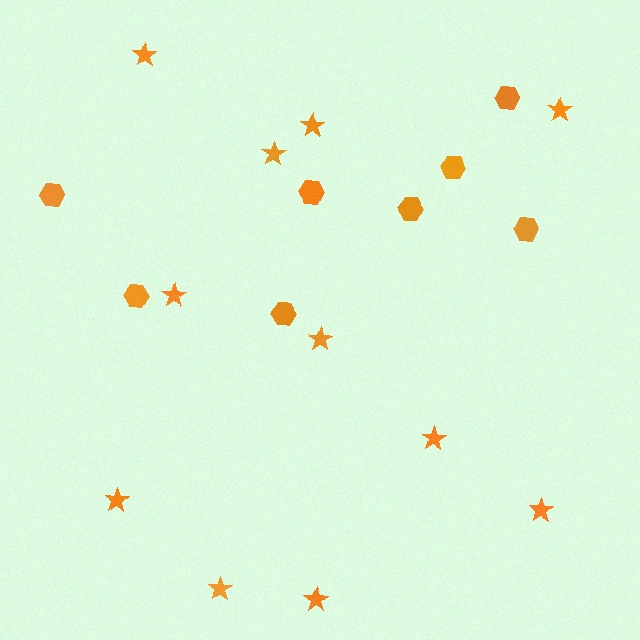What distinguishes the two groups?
There are 2 groups: one group of stars (11) and one group of hexagons (8).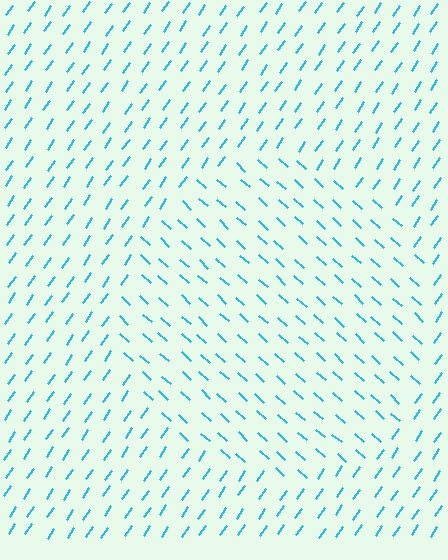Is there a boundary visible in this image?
Yes, there is a texture boundary formed by a change in line orientation.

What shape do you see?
I see a circle.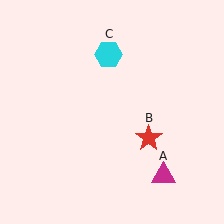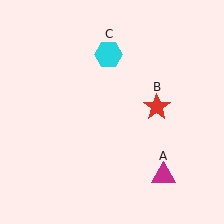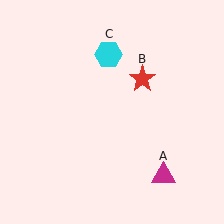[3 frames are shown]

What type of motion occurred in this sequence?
The red star (object B) rotated counterclockwise around the center of the scene.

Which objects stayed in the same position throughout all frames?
Magenta triangle (object A) and cyan hexagon (object C) remained stationary.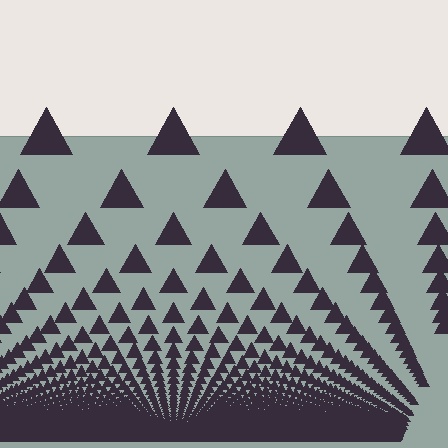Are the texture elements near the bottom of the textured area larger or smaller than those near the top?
Smaller. The gradient is inverted — elements near the bottom are smaller and denser.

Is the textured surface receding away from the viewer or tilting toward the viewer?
The surface appears to tilt toward the viewer. Texture elements get larger and sparser toward the top.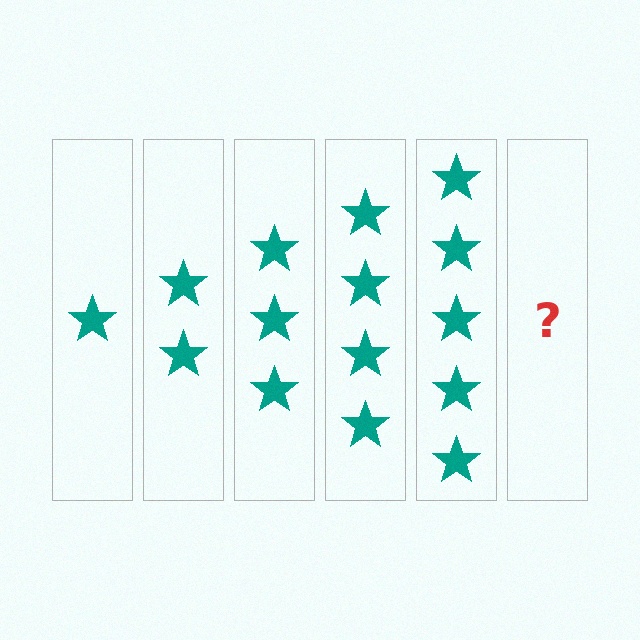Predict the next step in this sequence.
The next step is 6 stars.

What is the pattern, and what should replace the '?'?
The pattern is that each step adds one more star. The '?' should be 6 stars.